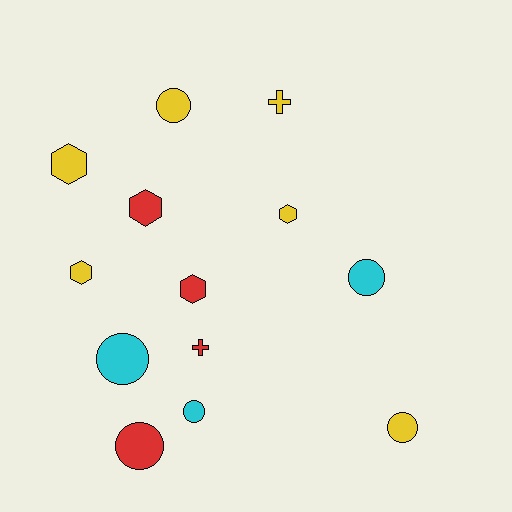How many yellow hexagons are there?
There are 3 yellow hexagons.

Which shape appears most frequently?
Circle, with 6 objects.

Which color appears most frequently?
Yellow, with 6 objects.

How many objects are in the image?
There are 13 objects.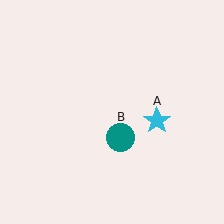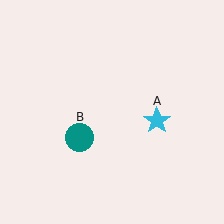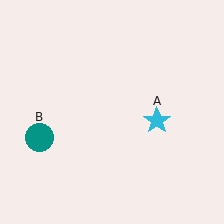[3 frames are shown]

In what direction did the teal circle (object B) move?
The teal circle (object B) moved left.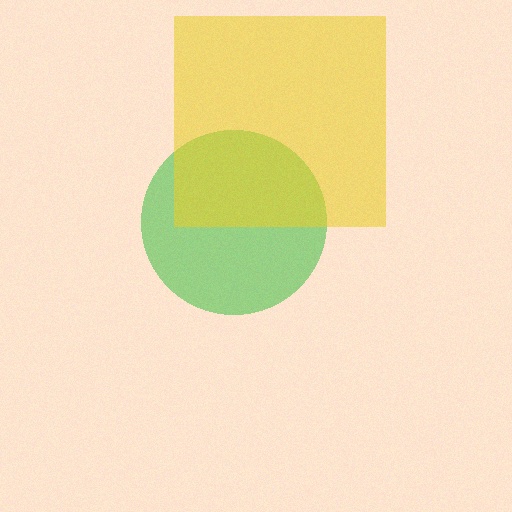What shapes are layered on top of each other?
The layered shapes are: a green circle, a yellow square.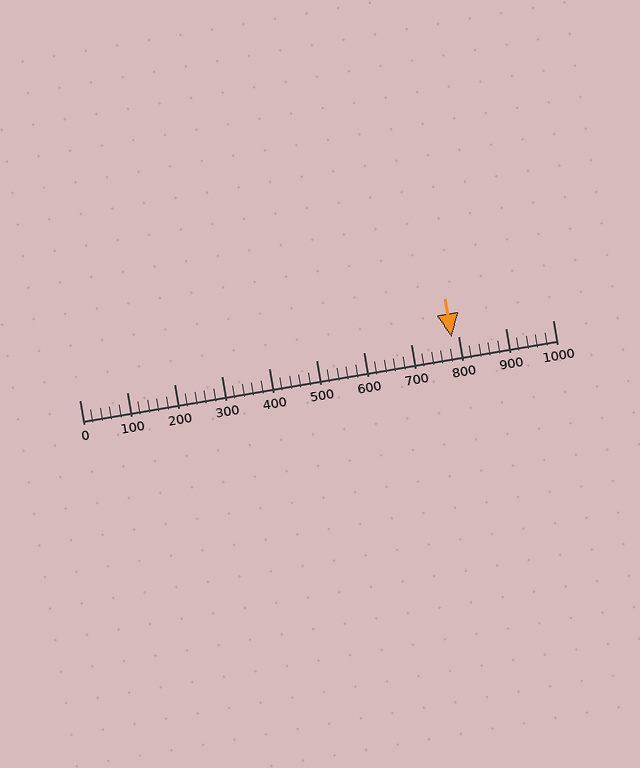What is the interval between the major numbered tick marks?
The major tick marks are spaced 100 units apart.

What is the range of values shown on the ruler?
The ruler shows values from 0 to 1000.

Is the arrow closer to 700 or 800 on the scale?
The arrow is closer to 800.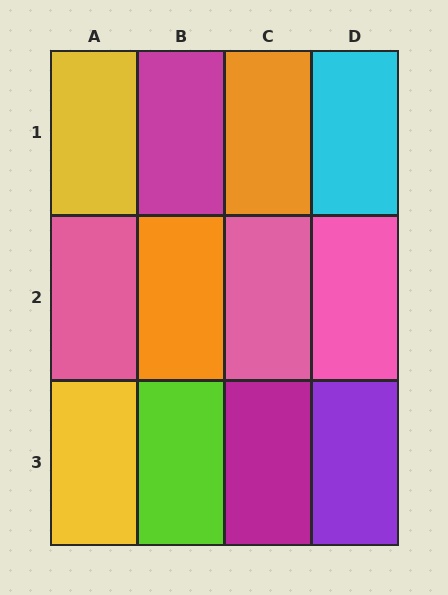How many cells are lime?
1 cell is lime.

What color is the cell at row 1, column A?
Yellow.